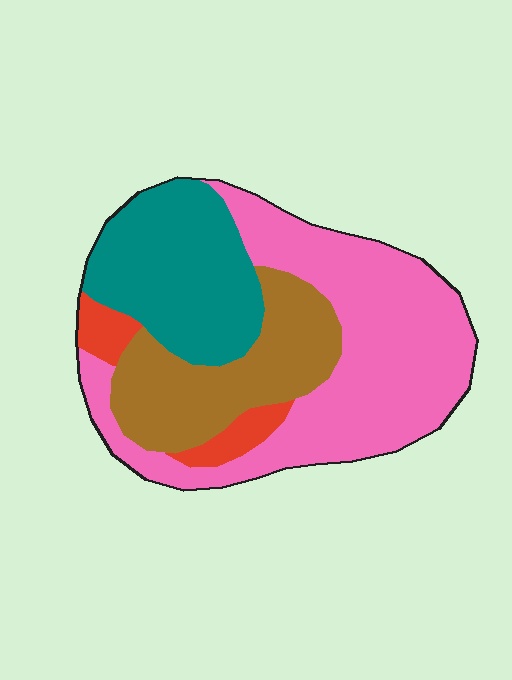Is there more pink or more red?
Pink.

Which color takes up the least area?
Red, at roughly 5%.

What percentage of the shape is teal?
Teal takes up between a sixth and a third of the shape.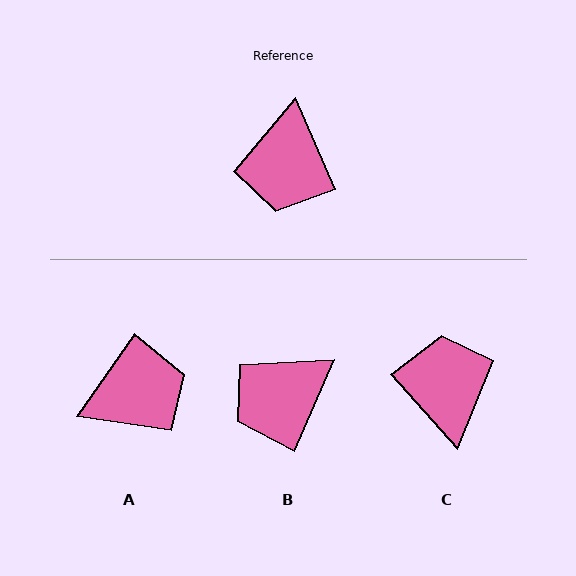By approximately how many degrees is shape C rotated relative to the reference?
Approximately 162 degrees clockwise.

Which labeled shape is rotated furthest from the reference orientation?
C, about 162 degrees away.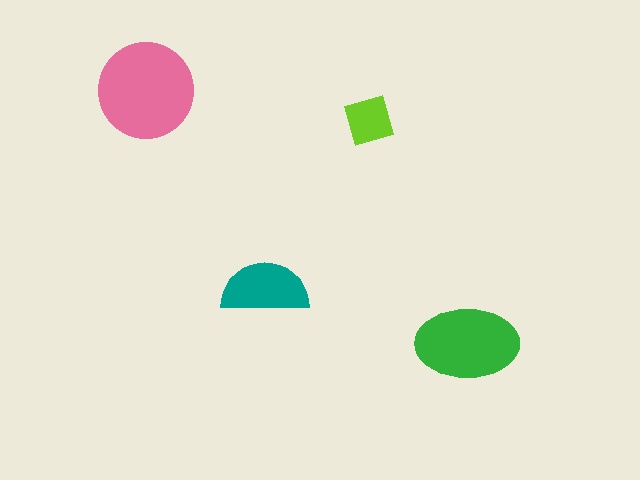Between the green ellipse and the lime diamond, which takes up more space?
The green ellipse.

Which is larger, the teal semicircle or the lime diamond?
The teal semicircle.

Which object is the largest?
The pink circle.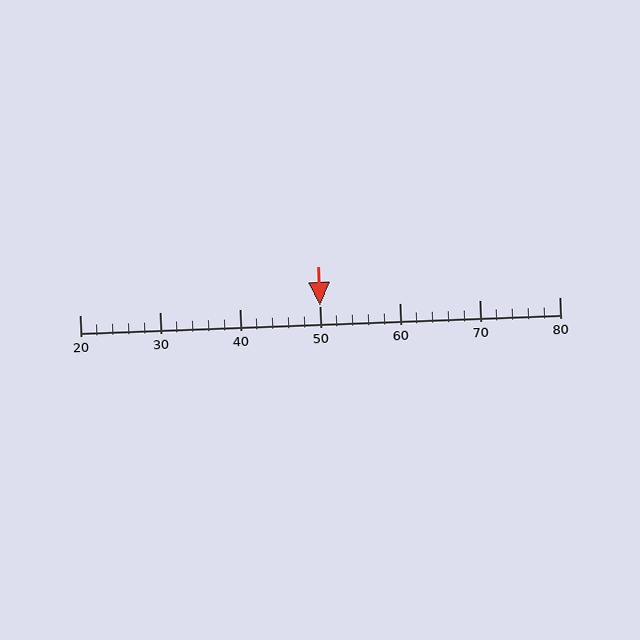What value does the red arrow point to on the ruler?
The red arrow points to approximately 50.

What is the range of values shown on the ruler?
The ruler shows values from 20 to 80.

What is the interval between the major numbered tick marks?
The major tick marks are spaced 10 units apart.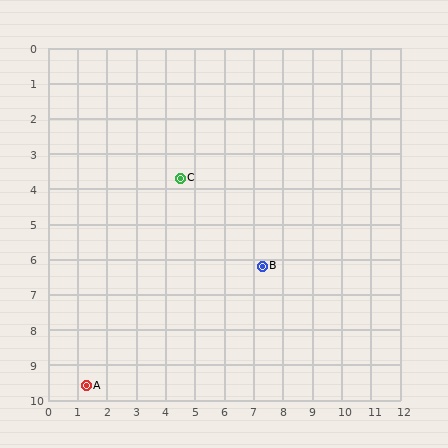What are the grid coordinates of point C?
Point C is at approximately (4.5, 3.7).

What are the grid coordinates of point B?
Point B is at approximately (7.3, 6.2).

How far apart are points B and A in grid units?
Points B and A are about 6.9 grid units apart.